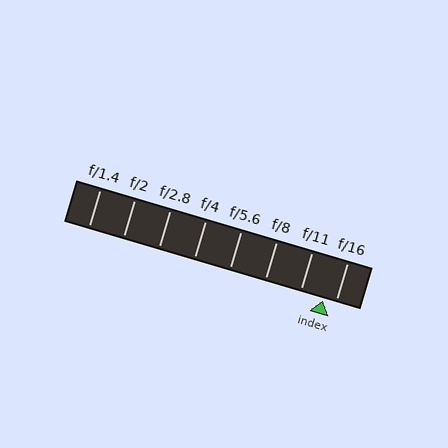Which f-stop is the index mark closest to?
The index mark is closest to f/16.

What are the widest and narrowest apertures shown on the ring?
The widest aperture shown is f/1.4 and the narrowest is f/16.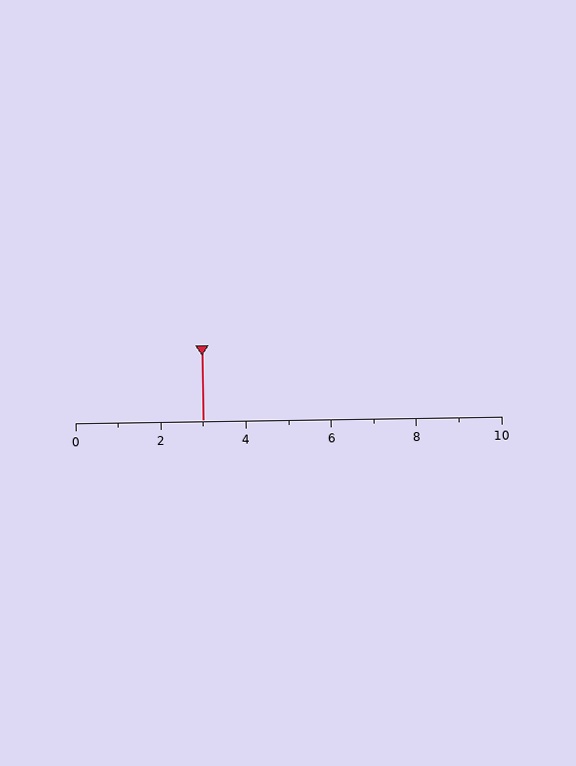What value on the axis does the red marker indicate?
The marker indicates approximately 3.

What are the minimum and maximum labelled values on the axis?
The axis runs from 0 to 10.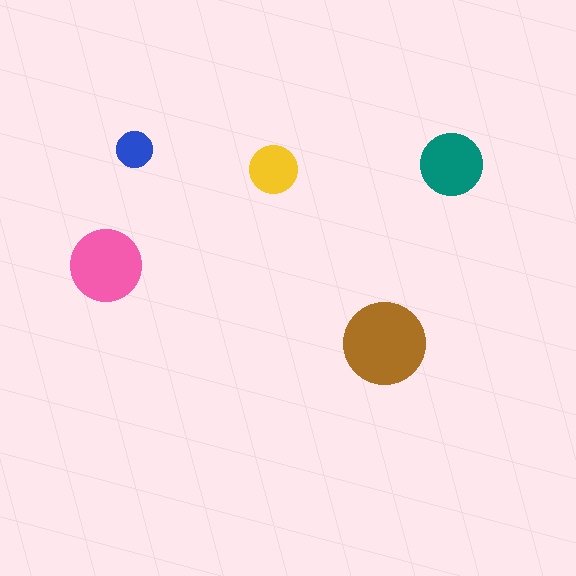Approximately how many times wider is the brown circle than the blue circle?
About 2.5 times wider.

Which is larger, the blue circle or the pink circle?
The pink one.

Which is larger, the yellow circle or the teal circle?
The teal one.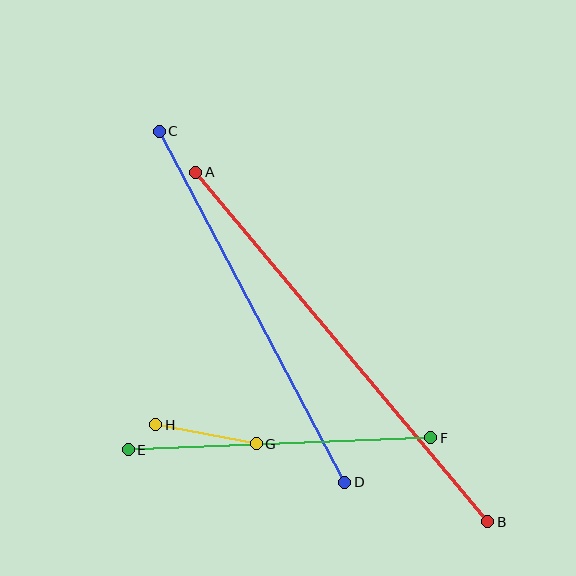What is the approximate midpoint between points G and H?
The midpoint is at approximately (206, 434) pixels.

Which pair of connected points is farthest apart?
Points A and B are farthest apart.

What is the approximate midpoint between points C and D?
The midpoint is at approximately (252, 307) pixels.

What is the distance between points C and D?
The distance is approximately 397 pixels.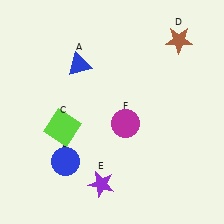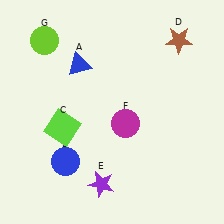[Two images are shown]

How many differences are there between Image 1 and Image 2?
There is 1 difference between the two images.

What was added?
A lime circle (G) was added in Image 2.